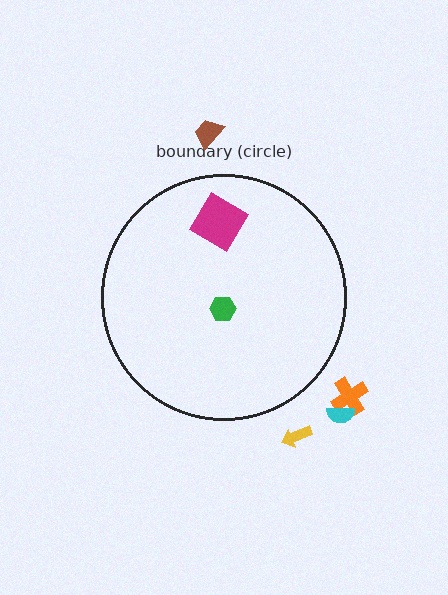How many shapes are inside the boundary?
2 inside, 4 outside.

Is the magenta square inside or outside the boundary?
Inside.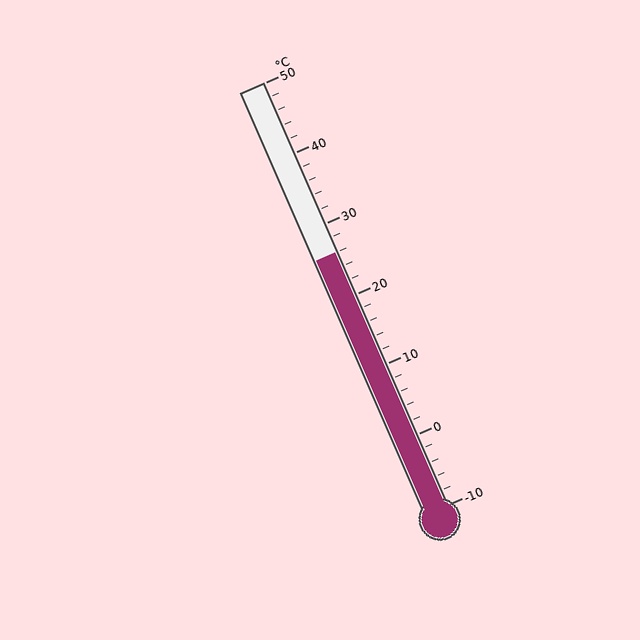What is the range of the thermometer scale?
The thermometer scale ranges from -10°C to 50°C.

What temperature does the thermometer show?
The thermometer shows approximately 26°C.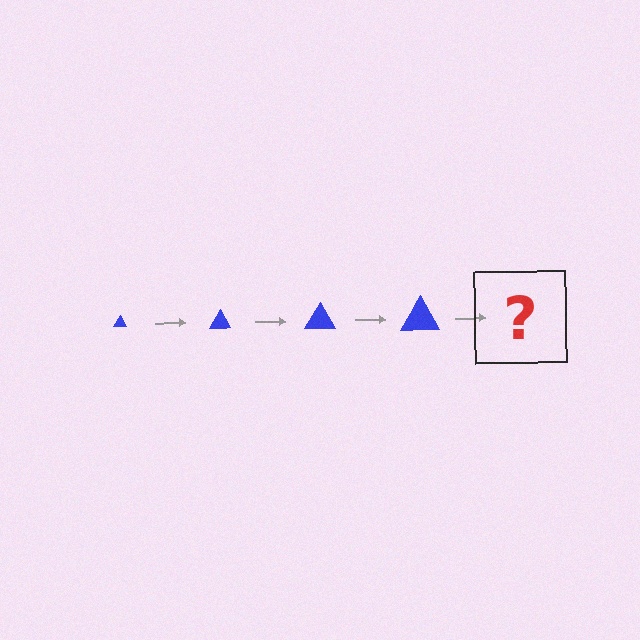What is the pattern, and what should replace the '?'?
The pattern is that the triangle gets progressively larger each step. The '?' should be a blue triangle, larger than the previous one.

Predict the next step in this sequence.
The next step is a blue triangle, larger than the previous one.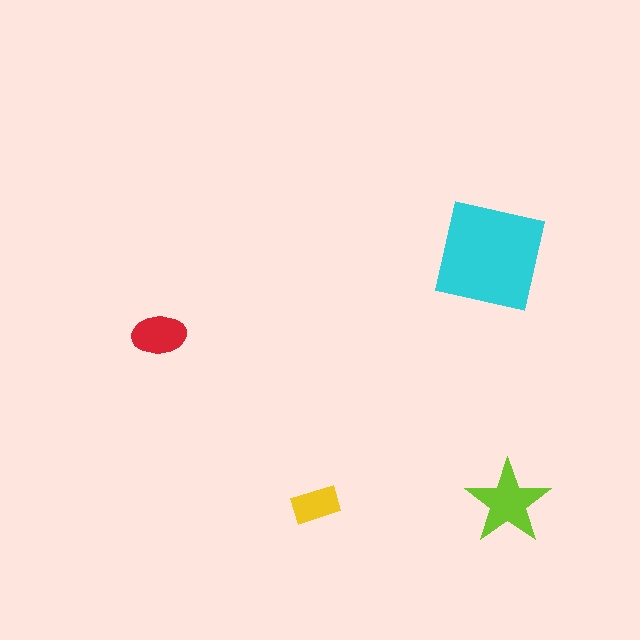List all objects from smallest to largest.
The yellow rectangle, the red ellipse, the lime star, the cyan square.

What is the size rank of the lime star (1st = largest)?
2nd.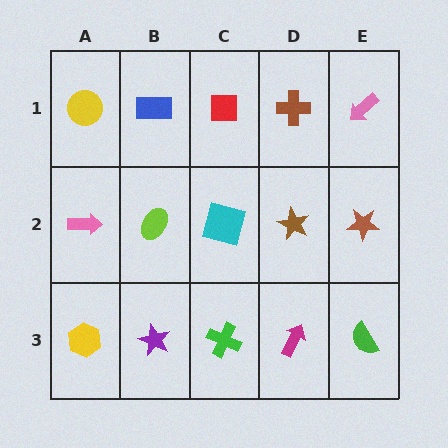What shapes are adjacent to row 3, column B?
A lime ellipse (row 2, column B), a yellow hexagon (row 3, column A), a green cross (row 3, column C).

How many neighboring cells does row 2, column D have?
4.